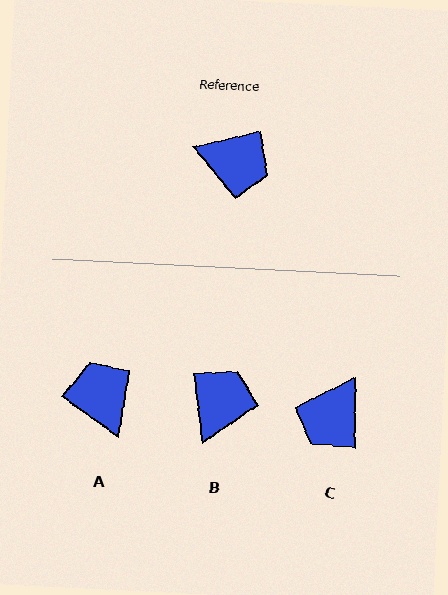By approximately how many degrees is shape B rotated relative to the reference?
Approximately 85 degrees counter-clockwise.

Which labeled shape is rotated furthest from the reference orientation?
A, about 131 degrees away.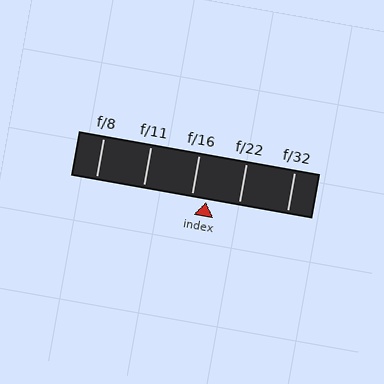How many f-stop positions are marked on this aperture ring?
There are 5 f-stop positions marked.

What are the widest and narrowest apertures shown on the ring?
The widest aperture shown is f/8 and the narrowest is f/32.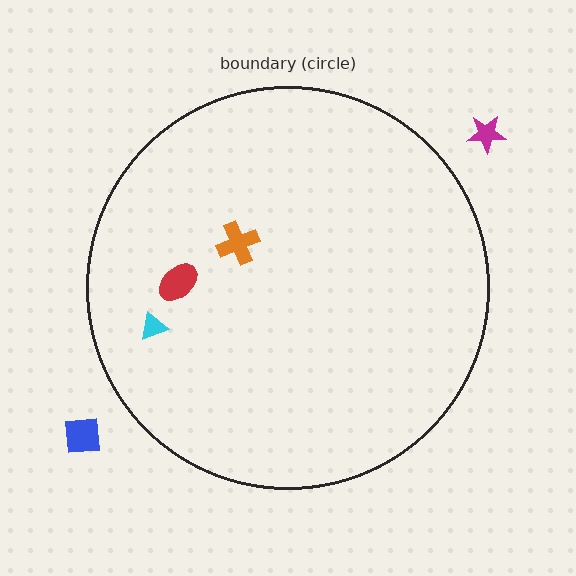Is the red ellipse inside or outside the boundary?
Inside.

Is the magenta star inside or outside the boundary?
Outside.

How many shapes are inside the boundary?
3 inside, 2 outside.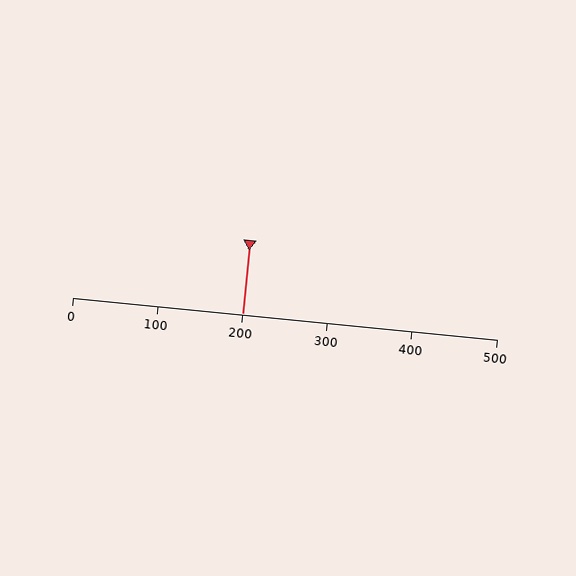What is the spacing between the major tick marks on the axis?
The major ticks are spaced 100 apart.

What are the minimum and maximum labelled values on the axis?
The axis runs from 0 to 500.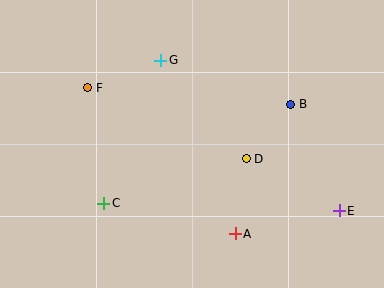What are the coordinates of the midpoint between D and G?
The midpoint between D and G is at (203, 109).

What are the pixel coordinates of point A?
Point A is at (235, 234).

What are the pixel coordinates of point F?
Point F is at (88, 88).